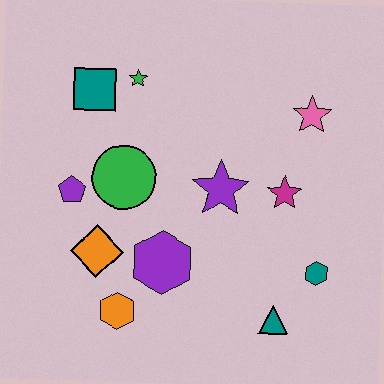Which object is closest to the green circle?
The purple pentagon is closest to the green circle.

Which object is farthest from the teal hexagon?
The teal square is farthest from the teal hexagon.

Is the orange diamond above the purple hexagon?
Yes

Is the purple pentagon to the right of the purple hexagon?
No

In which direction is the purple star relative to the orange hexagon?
The purple star is above the orange hexagon.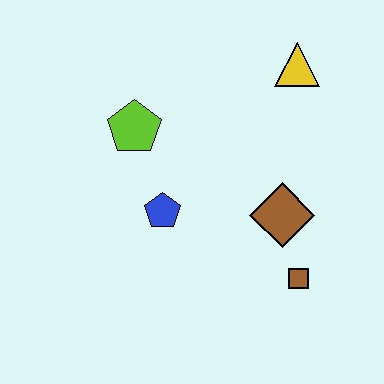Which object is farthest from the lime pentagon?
The brown square is farthest from the lime pentagon.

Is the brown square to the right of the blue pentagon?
Yes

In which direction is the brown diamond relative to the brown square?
The brown diamond is above the brown square.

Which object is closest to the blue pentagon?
The lime pentagon is closest to the blue pentagon.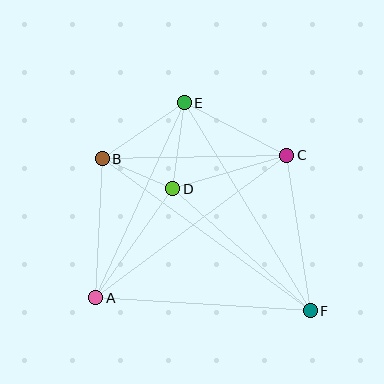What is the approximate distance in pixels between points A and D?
The distance between A and D is approximately 134 pixels.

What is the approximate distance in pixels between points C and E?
The distance between C and E is approximately 115 pixels.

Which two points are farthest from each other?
Points B and F are farthest from each other.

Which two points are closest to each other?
Points B and D are closest to each other.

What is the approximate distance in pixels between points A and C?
The distance between A and C is approximately 238 pixels.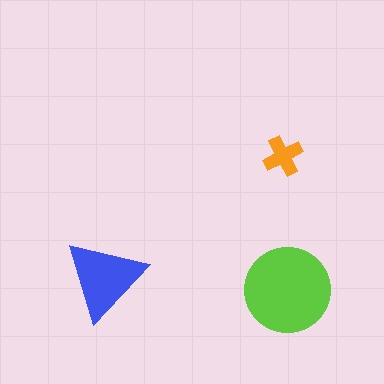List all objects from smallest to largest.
The orange cross, the blue triangle, the lime circle.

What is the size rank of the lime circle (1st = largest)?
1st.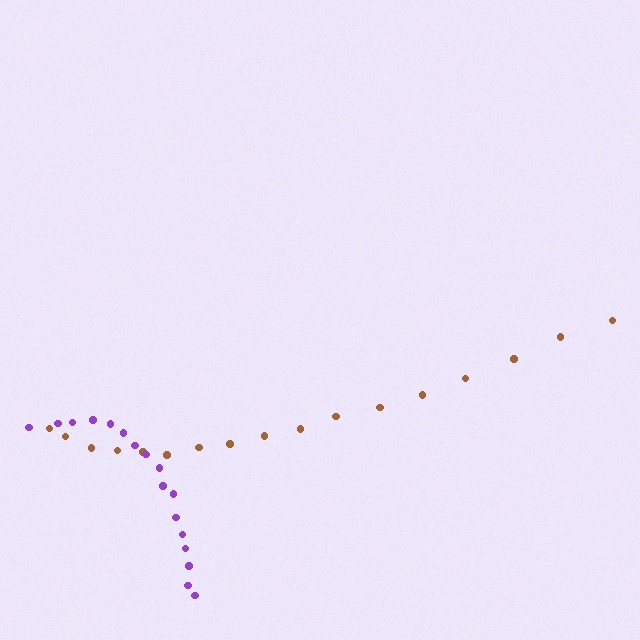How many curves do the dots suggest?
There are 2 distinct paths.